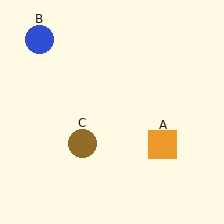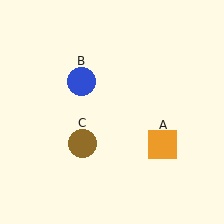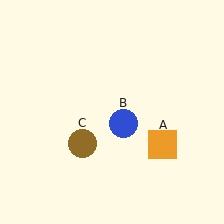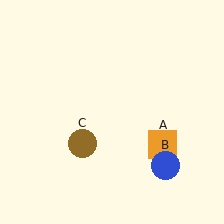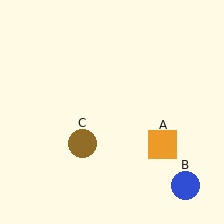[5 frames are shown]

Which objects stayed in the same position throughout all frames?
Orange square (object A) and brown circle (object C) remained stationary.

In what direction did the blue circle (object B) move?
The blue circle (object B) moved down and to the right.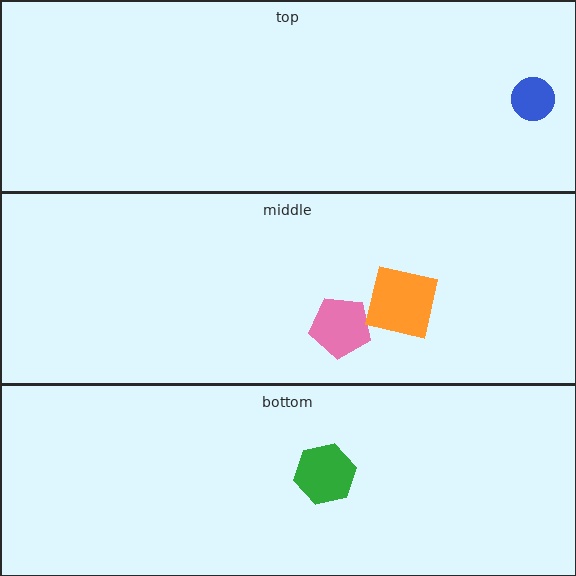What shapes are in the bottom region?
The green hexagon.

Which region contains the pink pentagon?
The middle region.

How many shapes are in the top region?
1.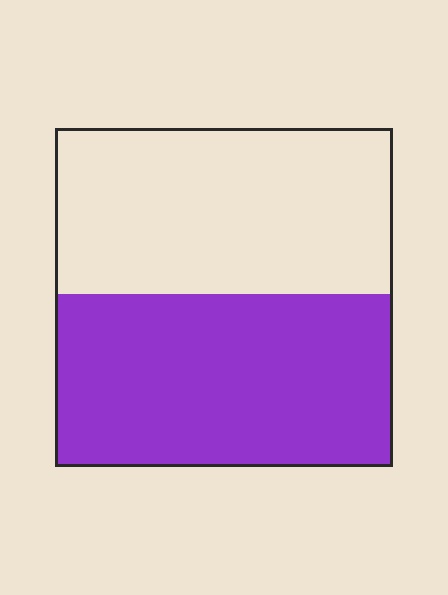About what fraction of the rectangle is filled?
About one half (1/2).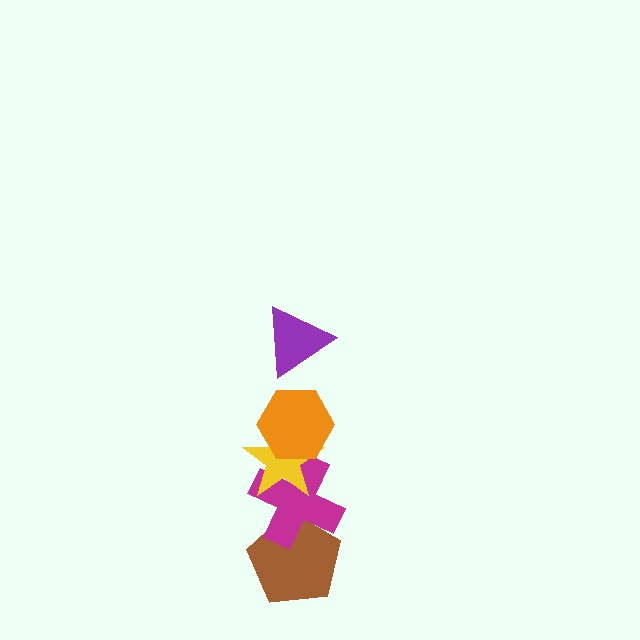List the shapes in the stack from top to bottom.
From top to bottom: the purple triangle, the orange hexagon, the yellow star, the magenta cross, the brown pentagon.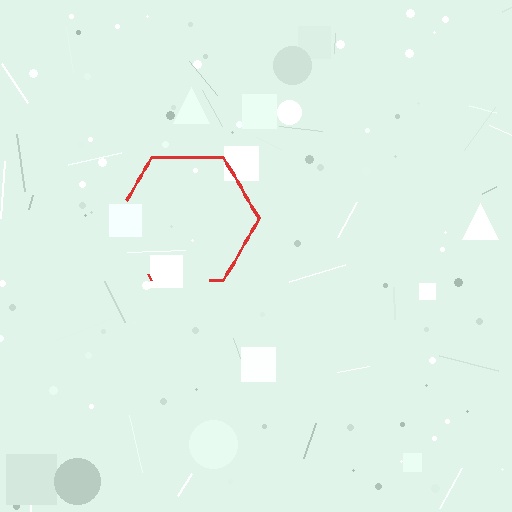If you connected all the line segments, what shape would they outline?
They would outline a hexagon.